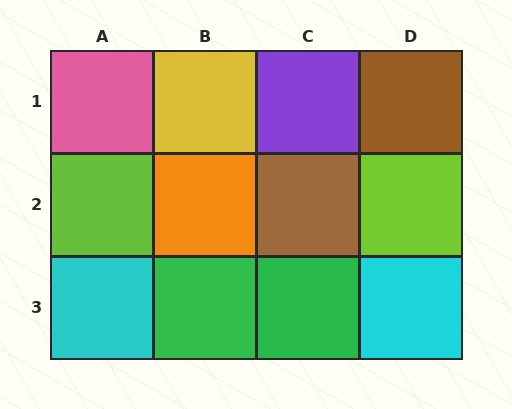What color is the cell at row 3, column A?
Cyan.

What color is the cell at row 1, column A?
Pink.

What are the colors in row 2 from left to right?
Lime, orange, brown, lime.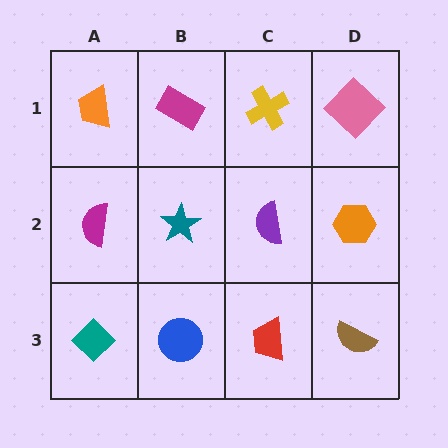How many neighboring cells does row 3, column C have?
3.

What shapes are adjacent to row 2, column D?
A pink diamond (row 1, column D), a brown semicircle (row 3, column D), a purple semicircle (row 2, column C).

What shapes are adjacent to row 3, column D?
An orange hexagon (row 2, column D), a red trapezoid (row 3, column C).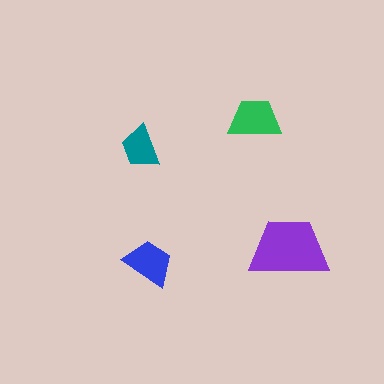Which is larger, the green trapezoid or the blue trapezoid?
The green one.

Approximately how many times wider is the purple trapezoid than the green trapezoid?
About 1.5 times wider.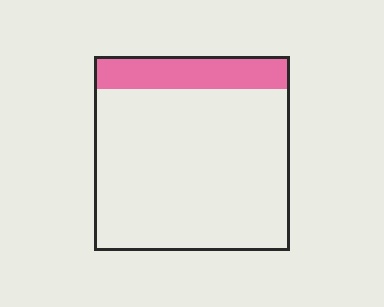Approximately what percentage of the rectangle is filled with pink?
Approximately 15%.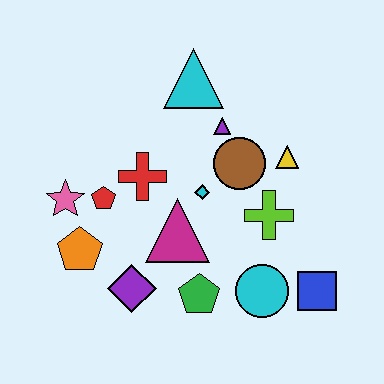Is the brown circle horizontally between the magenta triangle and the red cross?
No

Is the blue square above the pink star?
No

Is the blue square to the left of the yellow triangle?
No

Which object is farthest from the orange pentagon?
The blue square is farthest from the orange pentagon.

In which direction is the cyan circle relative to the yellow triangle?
The cyan circle is below the yellow triangle.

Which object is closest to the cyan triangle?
The purple triangle is closest to the cyan triangle.